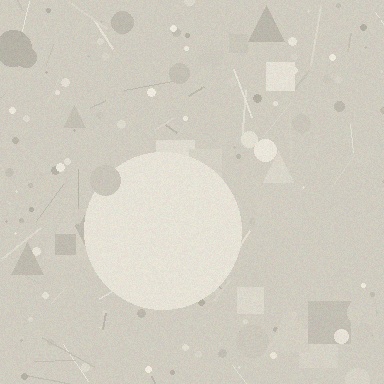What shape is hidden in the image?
A circle is hidden in the image.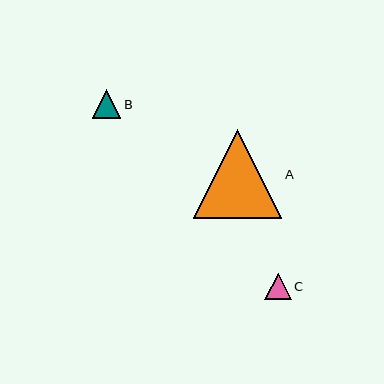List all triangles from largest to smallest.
From largest to smallest: A, B, C.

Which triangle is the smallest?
Triangle C is the smallest with a size of approximately 26 pixels.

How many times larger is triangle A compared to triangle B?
Triangle A is approximately 3.1 times the size of triangle B.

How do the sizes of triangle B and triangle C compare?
Triangle B and triangle C are approximately the same size.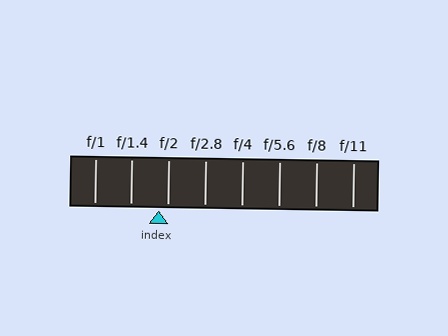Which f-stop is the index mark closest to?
The index mark is closest to f/2.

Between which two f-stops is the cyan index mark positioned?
The index mark is between f/1.4 and f/2.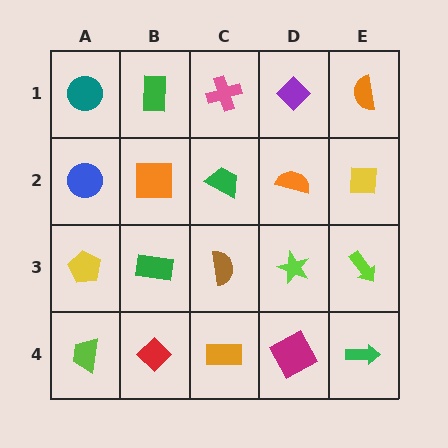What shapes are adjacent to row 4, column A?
A yellow pentagon (row 3, column A), a red diamond (row 4, column B).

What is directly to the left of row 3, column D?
A brown semicircle.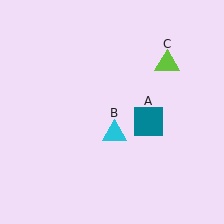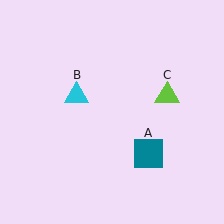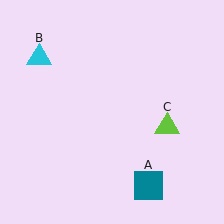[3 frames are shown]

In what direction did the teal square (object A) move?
The teal square (object A) moved down.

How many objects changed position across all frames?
3 objects changed position: teal square (object A), cyan triangle (object B), lime triangle (object C).